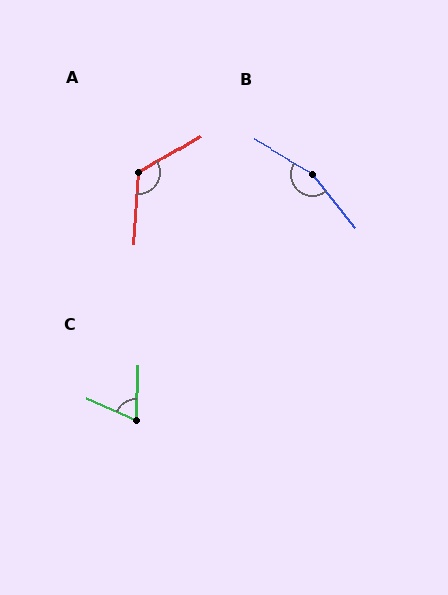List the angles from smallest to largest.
C (67°), A (125°), B (160°).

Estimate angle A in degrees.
Approximately 125 degrees.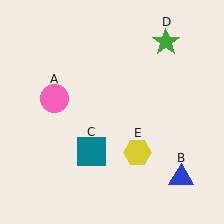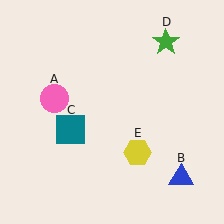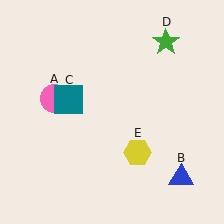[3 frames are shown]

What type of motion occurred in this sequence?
The teal square (object C) rotated clockwise around the center of the scene.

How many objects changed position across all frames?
1 object changed position: teal square (object C).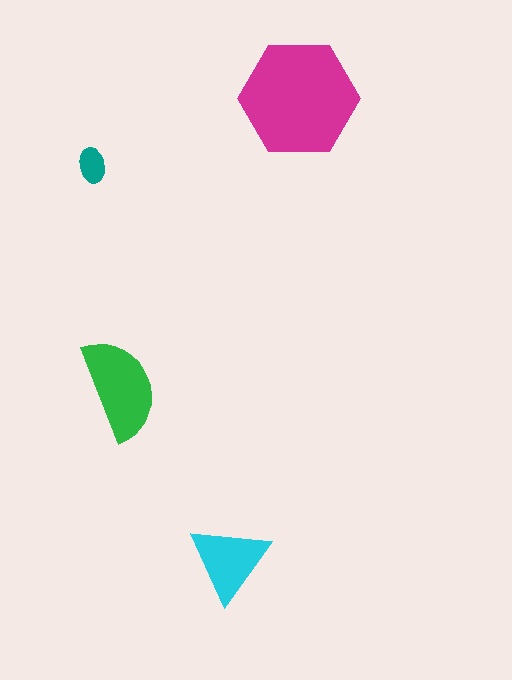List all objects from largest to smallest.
The magenta hexagon, the green semicircle, the cyan triangle, the teal ellipse.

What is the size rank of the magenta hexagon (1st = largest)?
1st.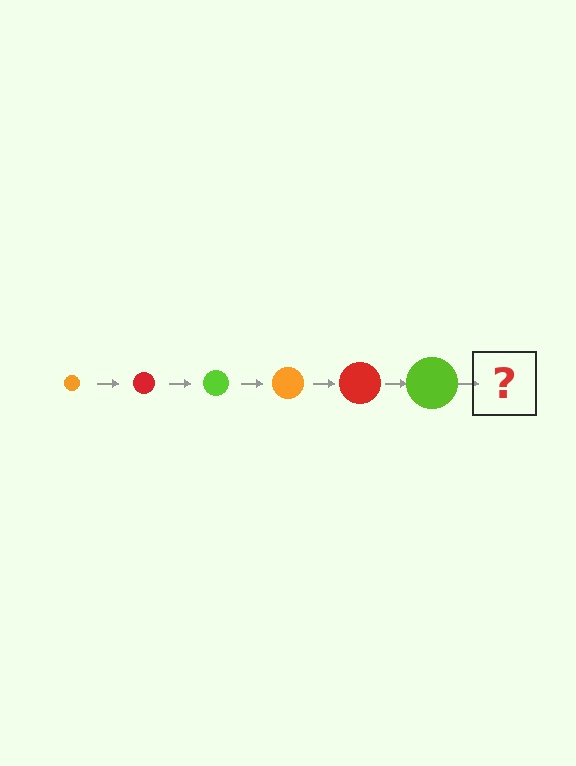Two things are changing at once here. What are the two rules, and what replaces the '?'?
The two rules are that the circle grows larger each step and the color cycles through orange, red, and lime. The '?' should be an orange circle, larger than the previous one.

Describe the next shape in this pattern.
It should be an orange circle, larger than the previous one.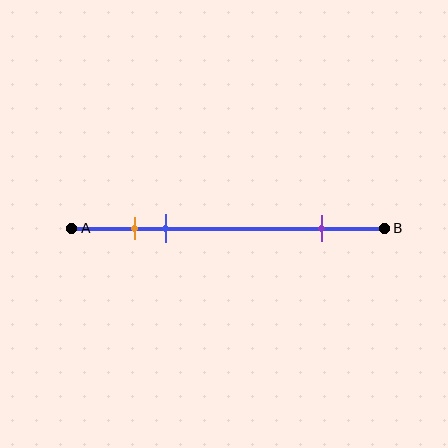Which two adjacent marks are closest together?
The orange and blue marks are the closest adjacent pair.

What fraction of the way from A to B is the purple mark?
The purple mark is approximately 80% (0.8) of the way from A to B.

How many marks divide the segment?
There are 3 marks dividing the segment.